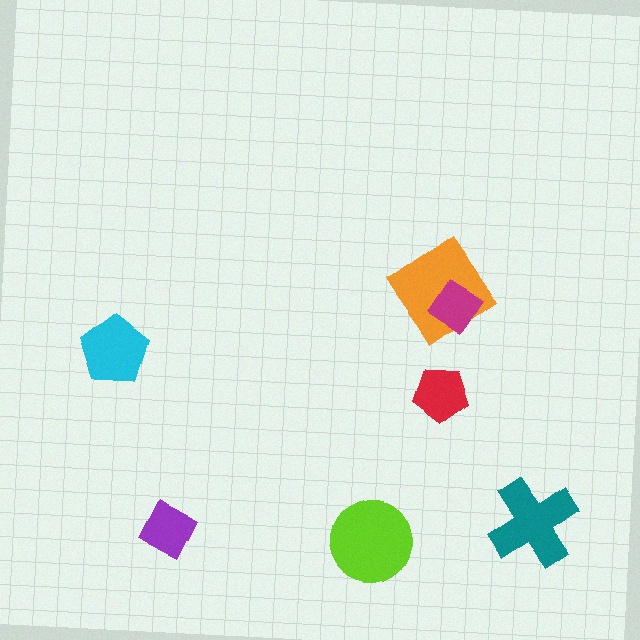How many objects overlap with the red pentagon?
0 objects overlap with the red pentagon.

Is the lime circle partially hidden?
No, no other shape covers it.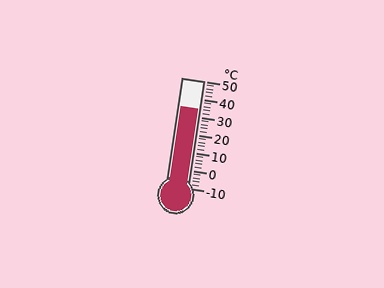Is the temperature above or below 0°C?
The temperature is above 0°C.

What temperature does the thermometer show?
The thermometer shows approximately 34°C.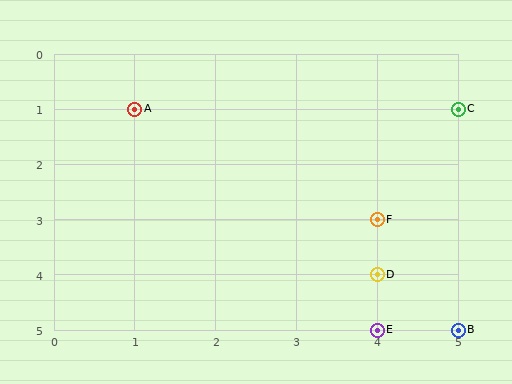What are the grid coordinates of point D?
Point D is at grid coordinates (4, 4).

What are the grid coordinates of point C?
Point C is at grid coordinates (5, 1).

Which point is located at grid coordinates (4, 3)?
Point F is at (4, 3).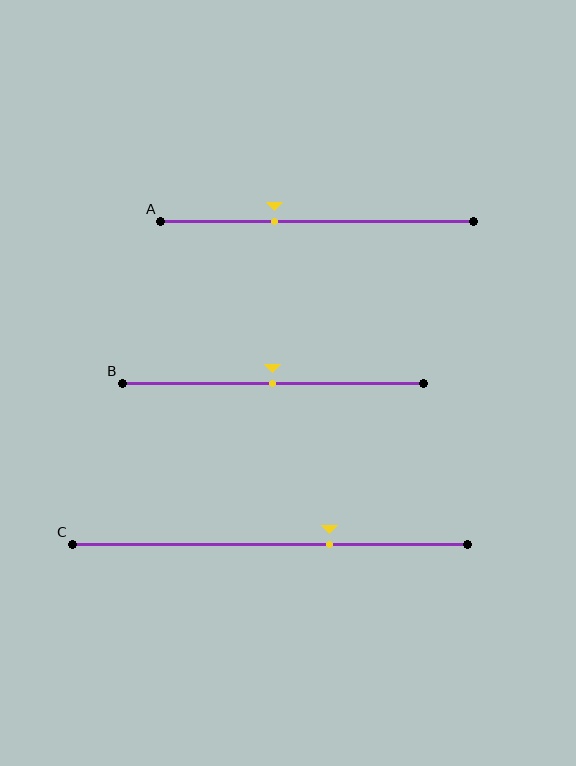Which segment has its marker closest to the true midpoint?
Segment B has its marker closest to the true midpoint.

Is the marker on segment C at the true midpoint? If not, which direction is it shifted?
No, the marker on segment C is shifted to the right by about 15% of the segment length.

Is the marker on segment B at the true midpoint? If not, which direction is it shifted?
Yes, the marker on segment B is at the true midpoint.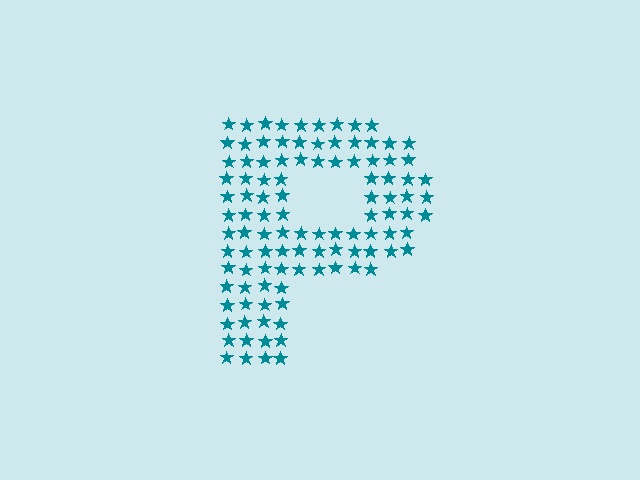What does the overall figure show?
The overall figure shows the letter P.